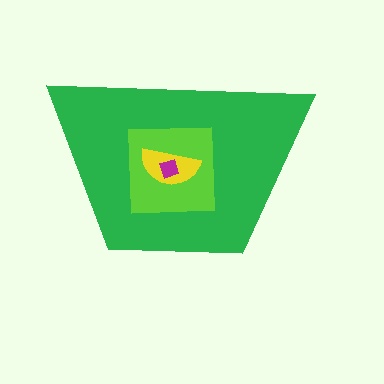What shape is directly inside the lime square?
The yellow semicircle.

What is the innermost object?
The magenta square.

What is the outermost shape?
The green trapezoid.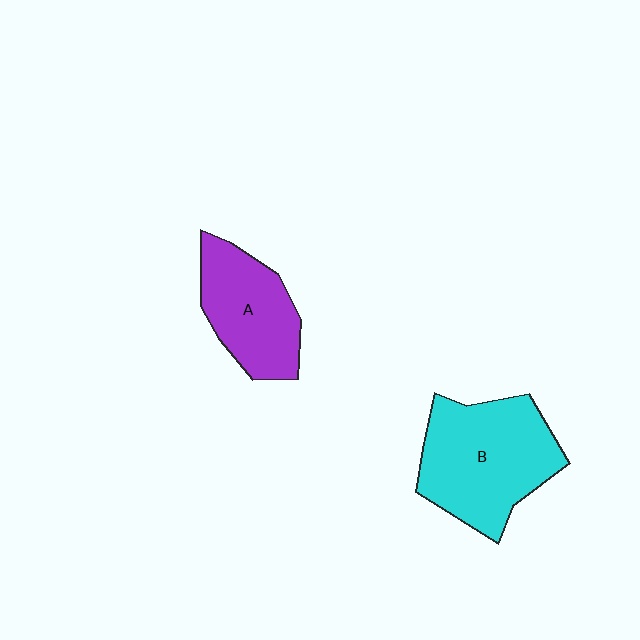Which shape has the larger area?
Shape B (cyan).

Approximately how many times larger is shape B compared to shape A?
Approximately 1.4 times.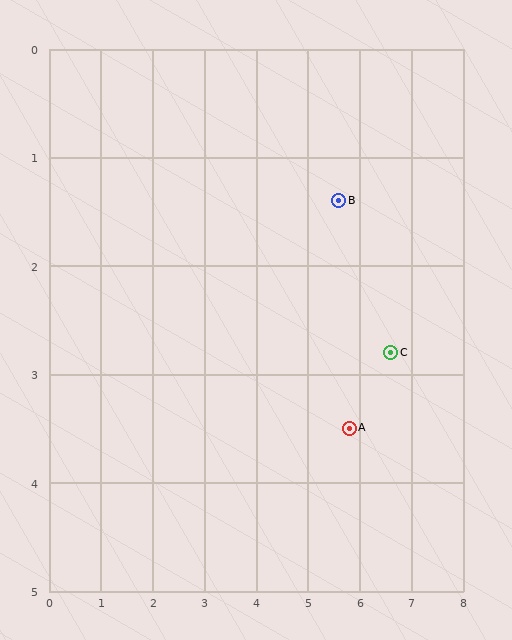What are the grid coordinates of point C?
Point C is at approximately (6.6, 2.8).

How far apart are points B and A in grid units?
Points B and A are about 2.1 grid units apart.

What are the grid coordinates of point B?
Point B is at approximately (5.6, 1.4).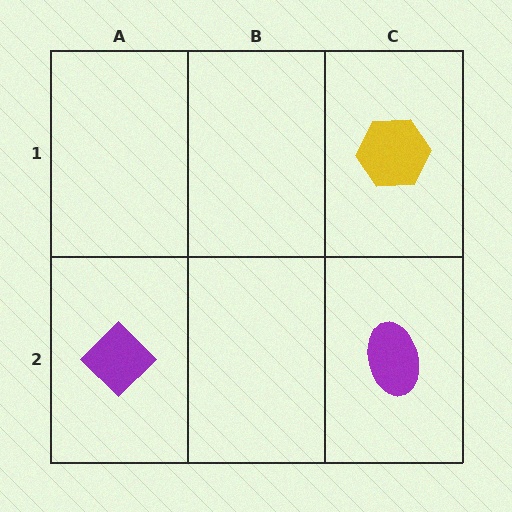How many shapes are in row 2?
2 shapes.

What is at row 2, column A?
A purple diamond.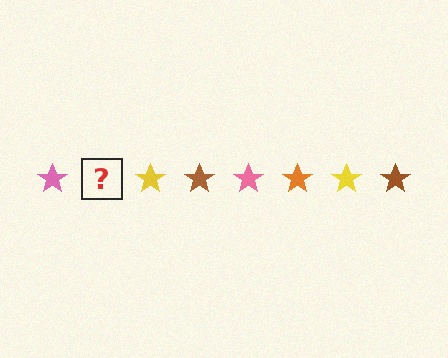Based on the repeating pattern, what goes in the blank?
The blank should be an orange star.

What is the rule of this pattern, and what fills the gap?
The rule is that the pattern cycles through pink, orange, yellow, brown stars. The gap should be filled with an orange star.